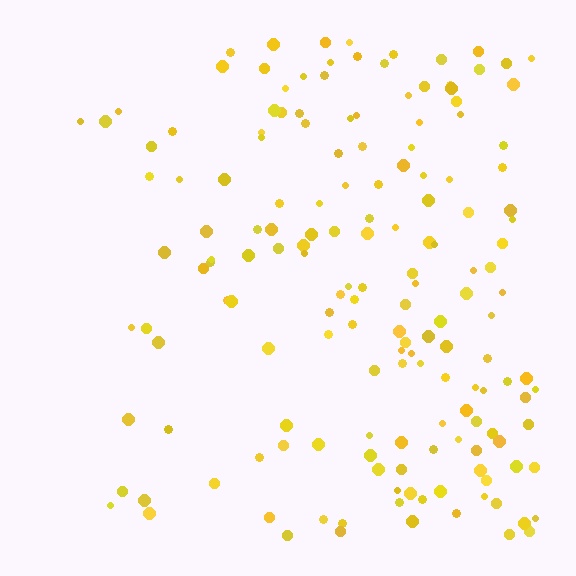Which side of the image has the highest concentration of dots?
The right.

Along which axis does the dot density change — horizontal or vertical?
Horizontal.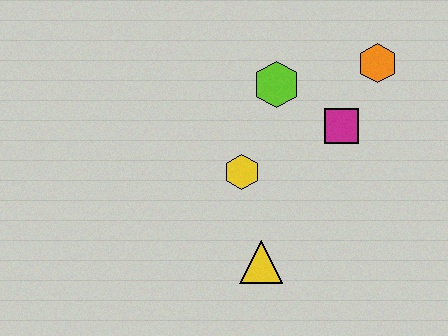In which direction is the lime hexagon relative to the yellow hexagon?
The lime hexagon is above the yellow hexagon.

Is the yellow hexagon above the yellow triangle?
Yes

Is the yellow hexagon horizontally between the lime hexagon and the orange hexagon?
No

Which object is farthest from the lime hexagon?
The yellow triangle is farthest from the lime hexagon.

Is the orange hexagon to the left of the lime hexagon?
No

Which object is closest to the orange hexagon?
The magenta square is closest to the orange hexagon.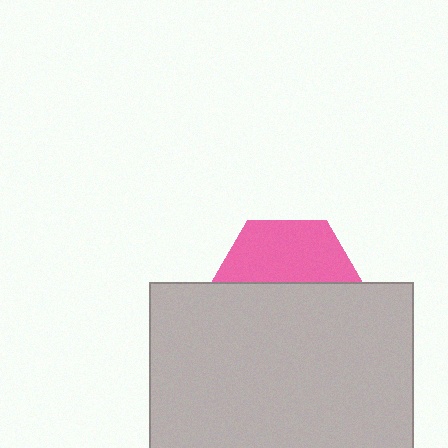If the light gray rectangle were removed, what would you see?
You would see the complete pink hexagon.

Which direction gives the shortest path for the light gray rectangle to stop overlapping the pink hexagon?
Moving down gives the shortest separation.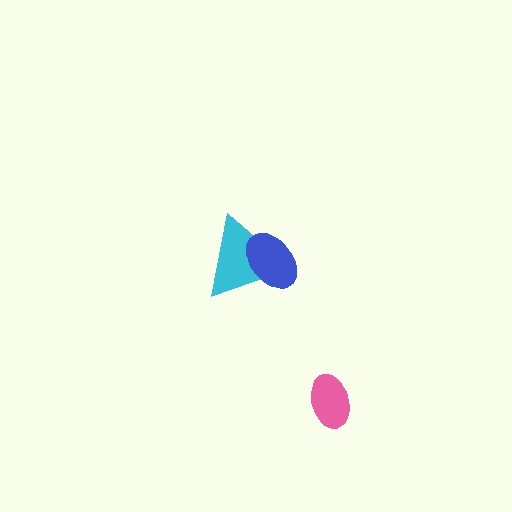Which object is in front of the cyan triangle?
The blue ellipse is in front of the cyan triangle.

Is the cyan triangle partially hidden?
Yes, it is partially covered by another shape.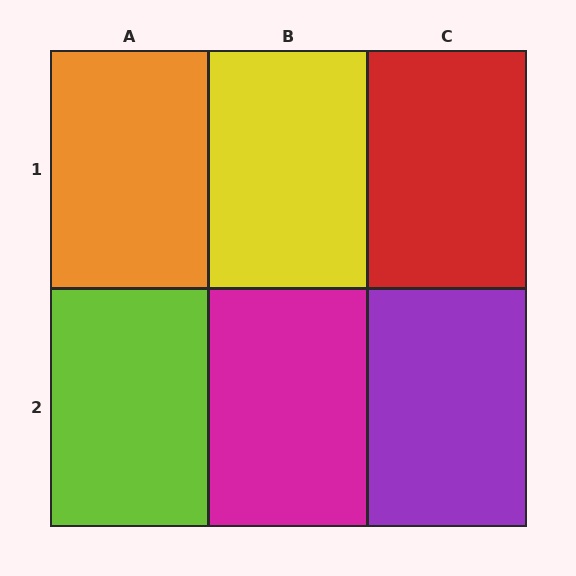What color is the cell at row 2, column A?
Lime.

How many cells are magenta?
1 cell is magenta.